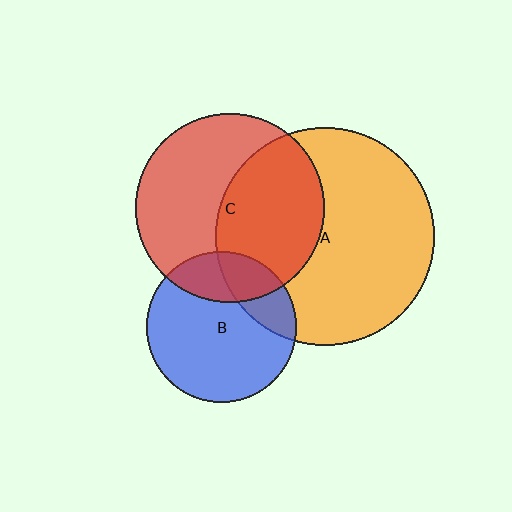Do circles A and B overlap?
Yes.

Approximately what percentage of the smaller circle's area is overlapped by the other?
Approximately 20%.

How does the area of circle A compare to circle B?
Approximately 2.1 times.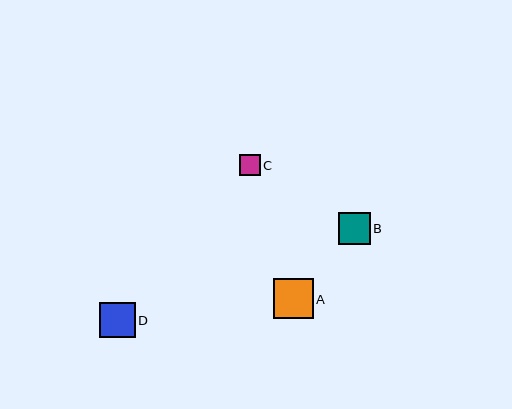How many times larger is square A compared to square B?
Square A is approximately 1.2 times the size of square B.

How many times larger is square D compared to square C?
Square D is approximately 1.7 times the size of square C.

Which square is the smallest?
Square C is the smallest with a size of approximately 21 pixels.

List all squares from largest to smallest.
From largest to smallest: A, D, B, C.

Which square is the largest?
Square A is the largest with a size of approximately 40 pixels.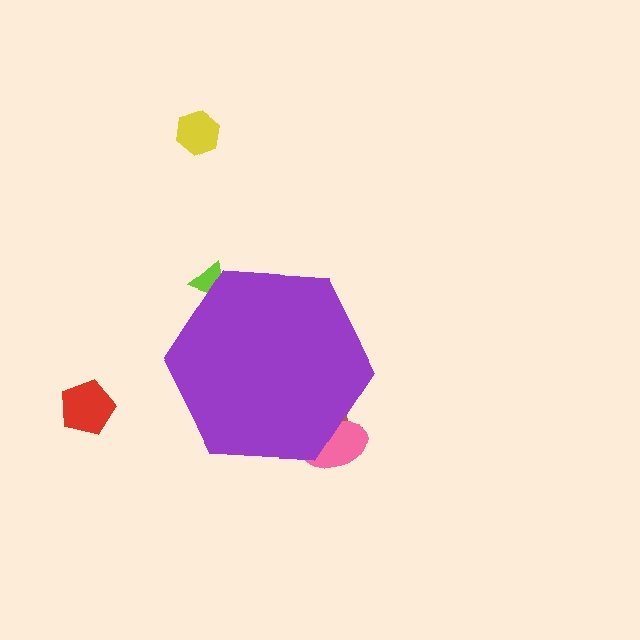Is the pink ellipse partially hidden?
Yes, the pink ellipse is partially hidden behind the purple hexagon.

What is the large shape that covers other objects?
A purple hexagon.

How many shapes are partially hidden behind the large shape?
3 shapes are partially hidden.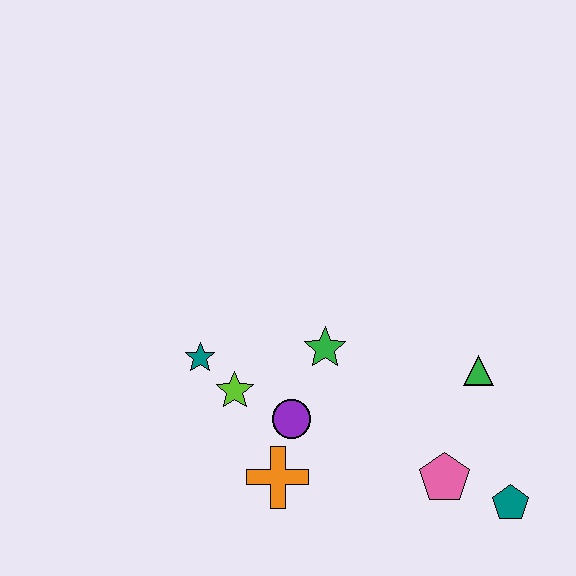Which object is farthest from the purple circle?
The teal pentagon is farthest from the purple circle.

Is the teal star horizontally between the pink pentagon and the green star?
No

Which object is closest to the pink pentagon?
The teal pentagon is closest to the pink pentagon.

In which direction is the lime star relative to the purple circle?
The lime star is to the left of the purple circle.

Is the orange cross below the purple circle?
Yes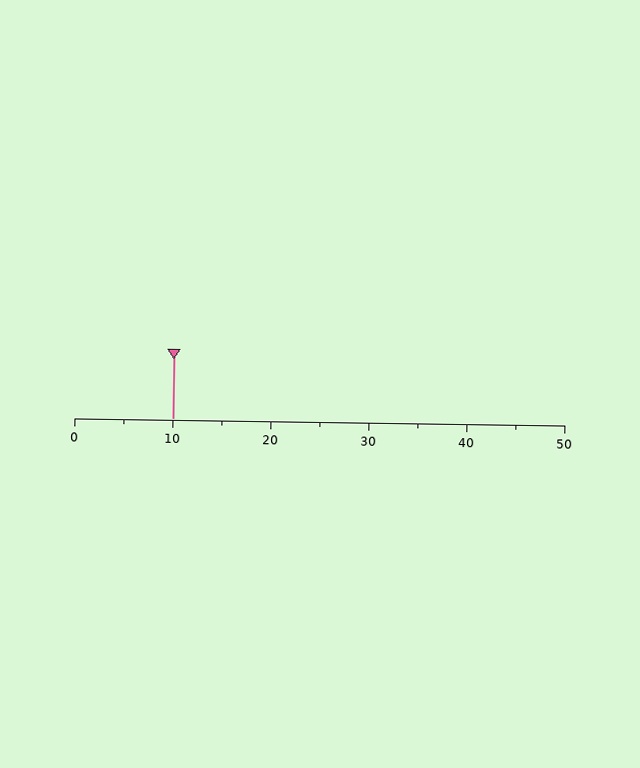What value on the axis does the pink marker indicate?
The marker indicates approximately 10.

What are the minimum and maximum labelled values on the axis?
The axis runs from 0 to 50.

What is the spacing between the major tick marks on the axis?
The major ticks are spaced 10 apart.